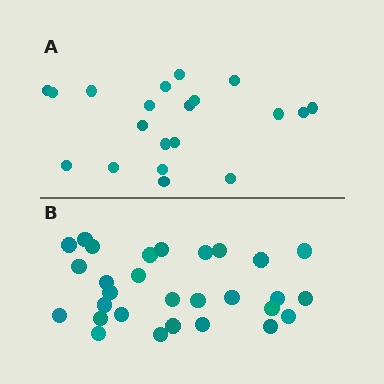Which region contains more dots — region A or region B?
Region B (the bottom region) has more dots.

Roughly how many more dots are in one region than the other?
Region B has roughly 8 or so more dots than region A.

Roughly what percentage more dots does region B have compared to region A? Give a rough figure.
About 45% more.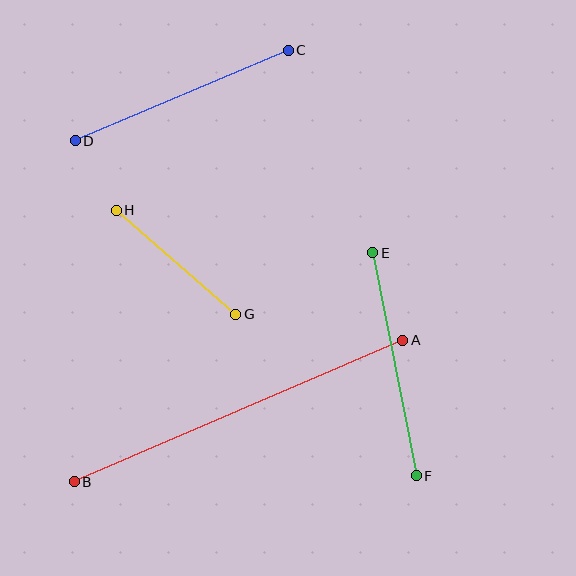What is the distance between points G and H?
The distance is approximately 158 pixels.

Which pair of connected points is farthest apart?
Points A and B are farthest apart.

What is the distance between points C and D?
The distance is approximately 231 pixels.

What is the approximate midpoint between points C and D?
The midpoint is at approximately (182, 95) pixels.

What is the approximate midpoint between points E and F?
The midpoint is at approximately (394, 364) pixels.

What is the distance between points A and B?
The distance is approximately 358 pixels.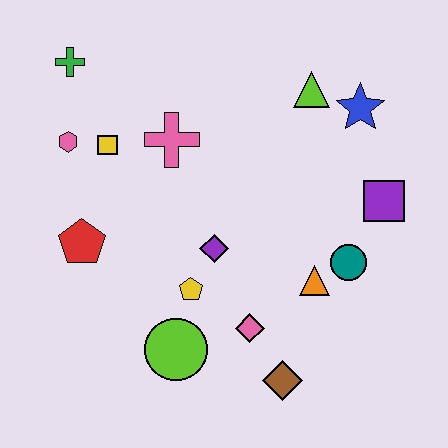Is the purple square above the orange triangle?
Yes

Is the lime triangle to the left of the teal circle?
Yes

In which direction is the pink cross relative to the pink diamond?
The pink cross is above the pink diamond.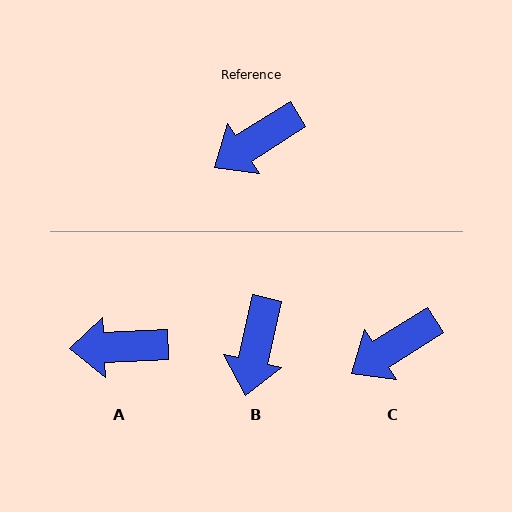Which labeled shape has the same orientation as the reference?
C.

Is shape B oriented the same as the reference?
No, it is off by about 45 degrees.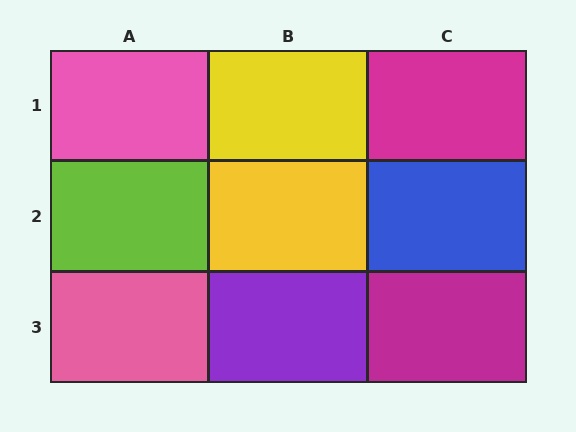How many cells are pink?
2 cells are pink.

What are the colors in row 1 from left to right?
Pink, yellow, magenta.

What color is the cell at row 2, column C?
Blue.